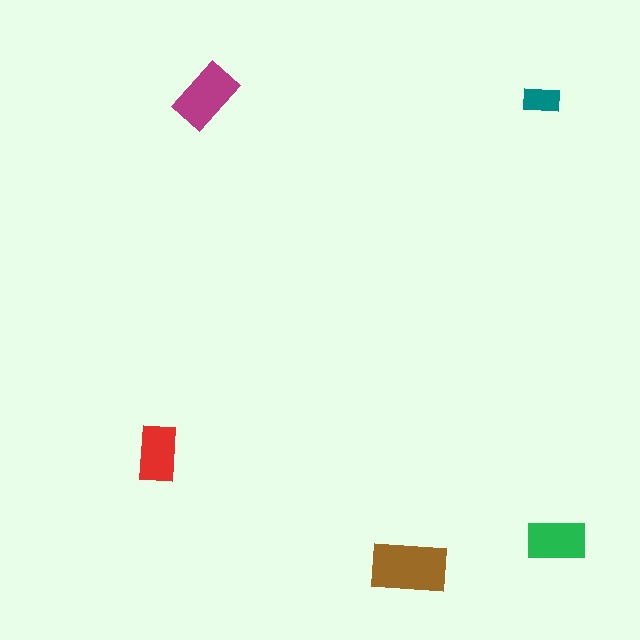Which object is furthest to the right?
The green rectangle is rightmost.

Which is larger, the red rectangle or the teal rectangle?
The red one.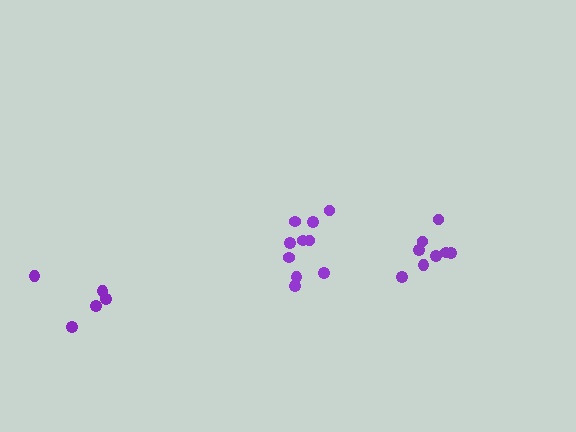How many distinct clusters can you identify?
There are 3 distinct clusters.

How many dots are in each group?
Group 1: 5 dots, Group 2: 10 dots, Group 3: 8 dots (23 total).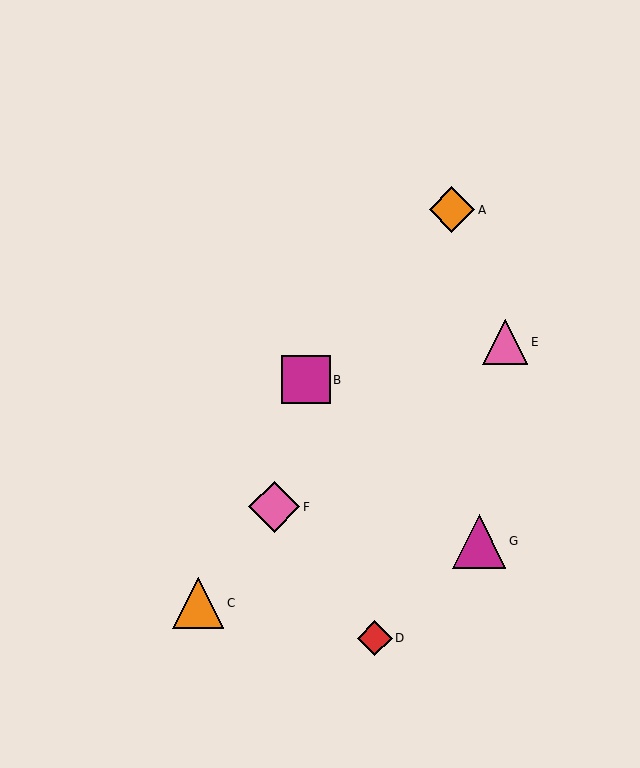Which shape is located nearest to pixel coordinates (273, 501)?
The pink diamond (labeled F) at (274, 507) is nearest to that location.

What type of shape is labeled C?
Shape C is an orange triangle.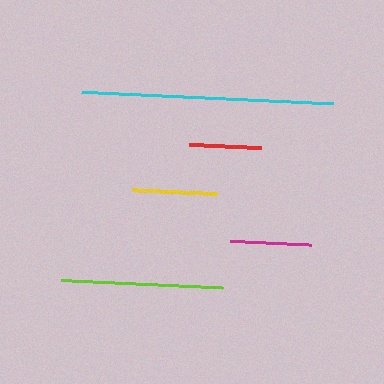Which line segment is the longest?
The cyan line is the longest at approximately 252 pixels.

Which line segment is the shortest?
The red line is the shortest at approximately 73 pixels.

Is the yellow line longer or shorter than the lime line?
The lime line is longer than the yellow line.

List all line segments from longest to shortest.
From longest to shortest: cyan, lime, yellow, magenta, red.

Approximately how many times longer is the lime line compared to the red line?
The lime line is approximately 2.2 times the length of the red line.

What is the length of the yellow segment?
The yellow segment is approximately 85 pixels long.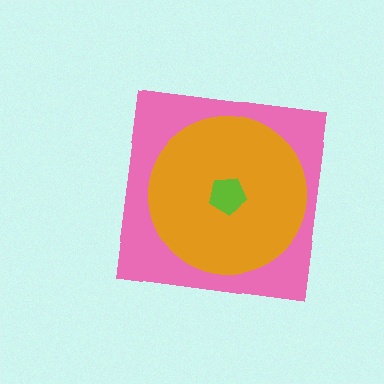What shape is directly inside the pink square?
The orange circle.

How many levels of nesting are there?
3.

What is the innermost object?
The lime pentagon.